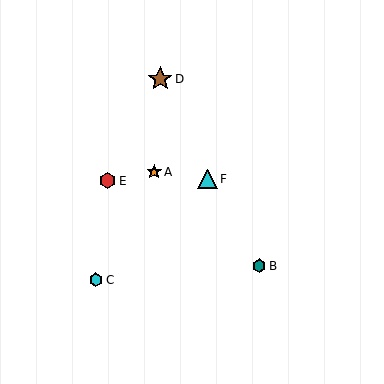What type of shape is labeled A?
Shape A is an orange star.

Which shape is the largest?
The brown star (labeled D) is the largest.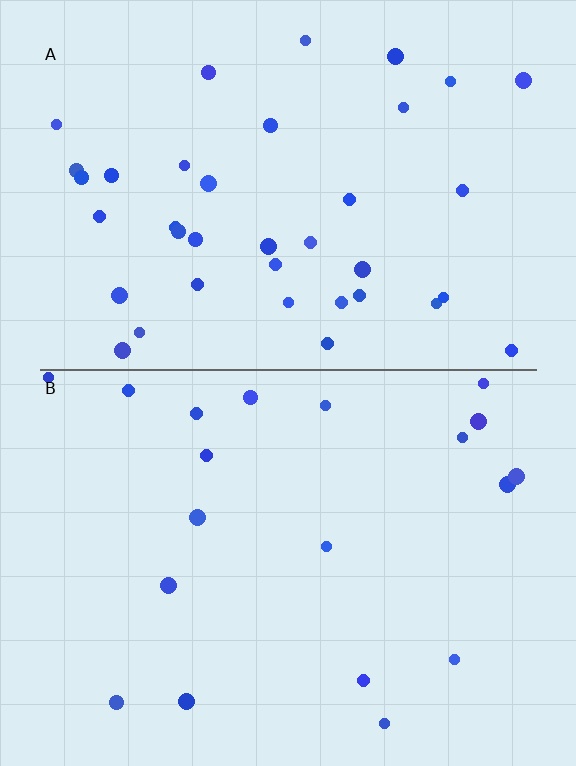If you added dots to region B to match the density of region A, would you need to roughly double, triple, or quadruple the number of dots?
Approximately double.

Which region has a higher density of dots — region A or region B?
A (the top).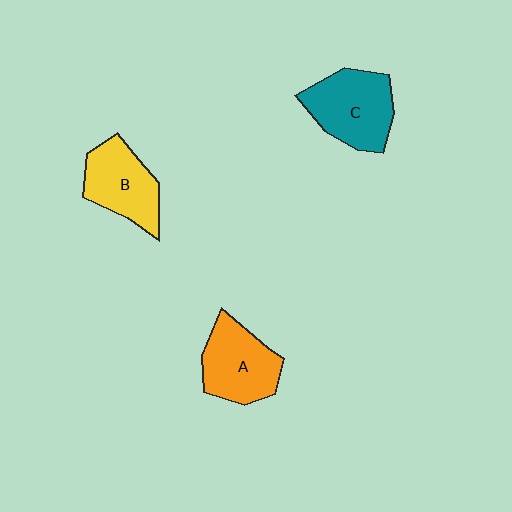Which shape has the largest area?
Shape C (teal).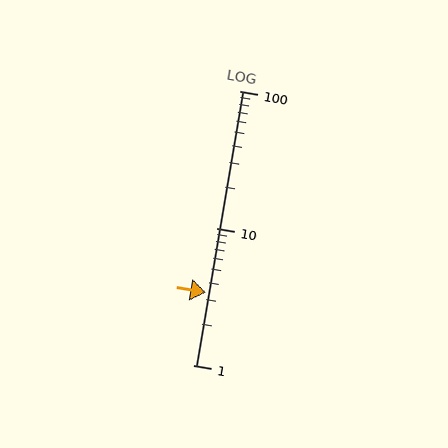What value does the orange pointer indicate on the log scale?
The pointer indicates approximately 3.4.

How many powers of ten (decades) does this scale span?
The scale spans 2 decades, from 1 to 100.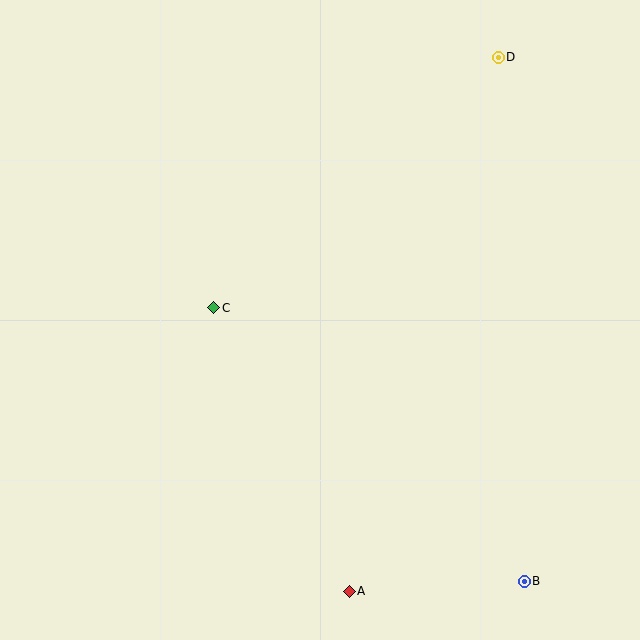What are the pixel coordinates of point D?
Point D is at (498, 57).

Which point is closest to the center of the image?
Point C at (214, 308) is closest to the center.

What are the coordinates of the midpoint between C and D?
The midpoint between C and D is at (356, 183).